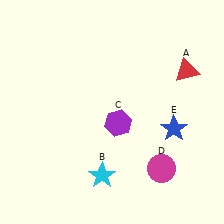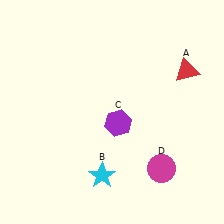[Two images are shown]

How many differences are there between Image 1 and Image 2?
There is 1 difference between the two images.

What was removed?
The blue star (E) was removed in Image 2.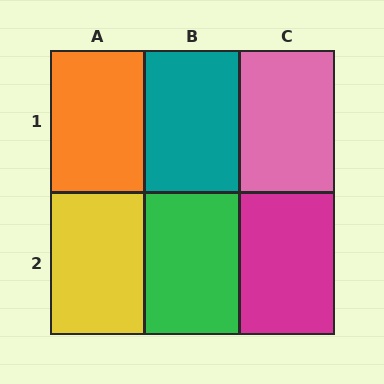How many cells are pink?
1 cell is pink.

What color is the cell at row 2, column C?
Magenta.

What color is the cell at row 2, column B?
Green.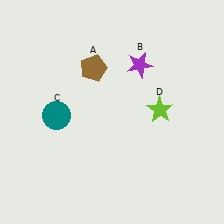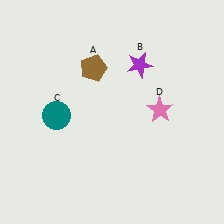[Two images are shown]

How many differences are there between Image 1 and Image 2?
There is 1 difference between the two images.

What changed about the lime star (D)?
In Image 1, D is lime. In Image 2, it changed to pink.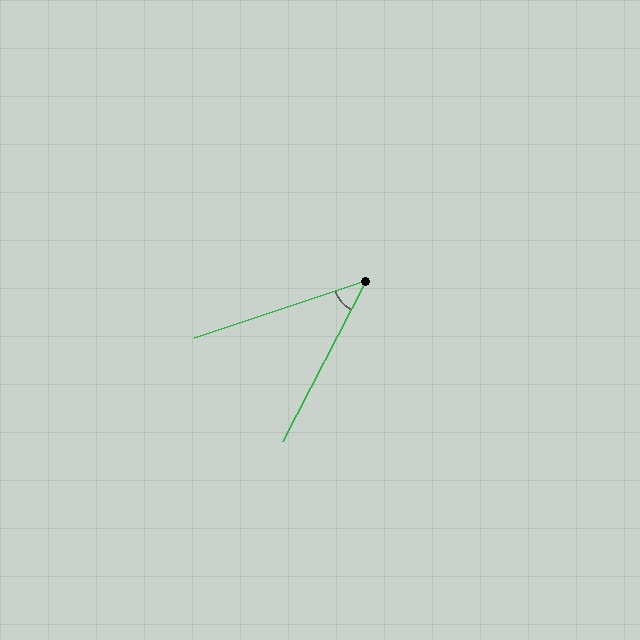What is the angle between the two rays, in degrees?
Approximately 44 degrees.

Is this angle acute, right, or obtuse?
It is acute.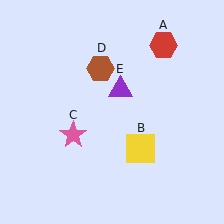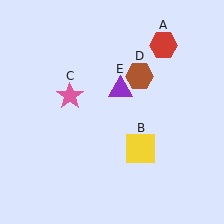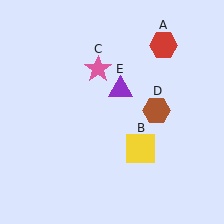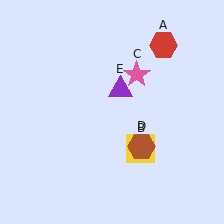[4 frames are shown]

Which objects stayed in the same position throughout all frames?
Red hexagon (object A) and yellow square (object B) and purple triangle (object E) remained stationary.